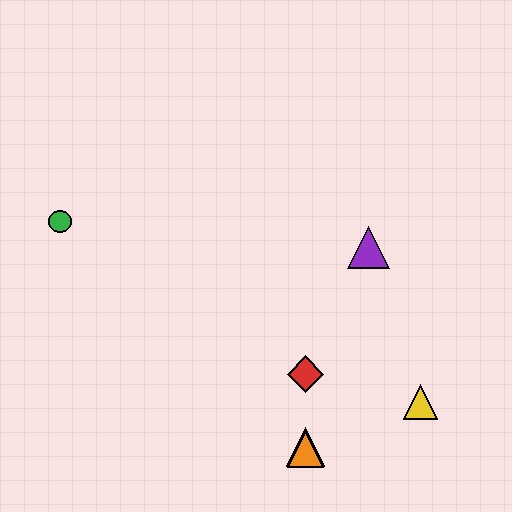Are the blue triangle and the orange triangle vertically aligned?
Yes, both are at x≈305.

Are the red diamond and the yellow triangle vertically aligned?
No, the red diamond is at x≈305 and the yellow triangle is at x≈421.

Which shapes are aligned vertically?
The red diamond, the blue triangle, the orange triangle are aligned vertically.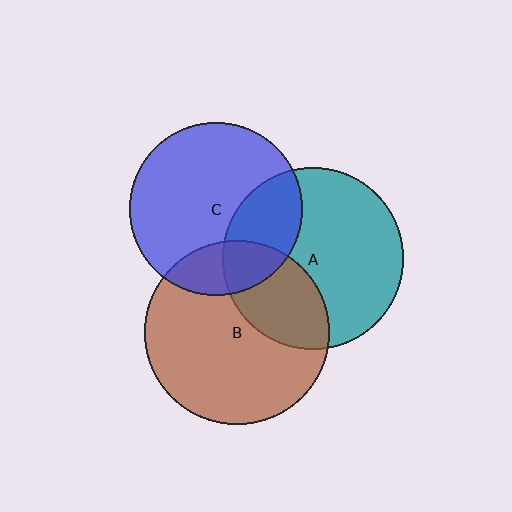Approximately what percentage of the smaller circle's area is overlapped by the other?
Approximately 30%.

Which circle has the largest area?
Circle B (brown).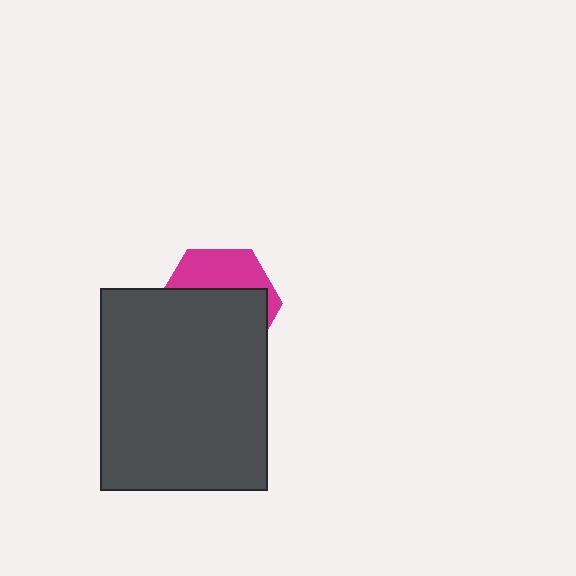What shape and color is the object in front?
The object in front is a dark gray rectangle.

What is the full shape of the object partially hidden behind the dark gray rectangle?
The partially hidden object is a magenta hexagon.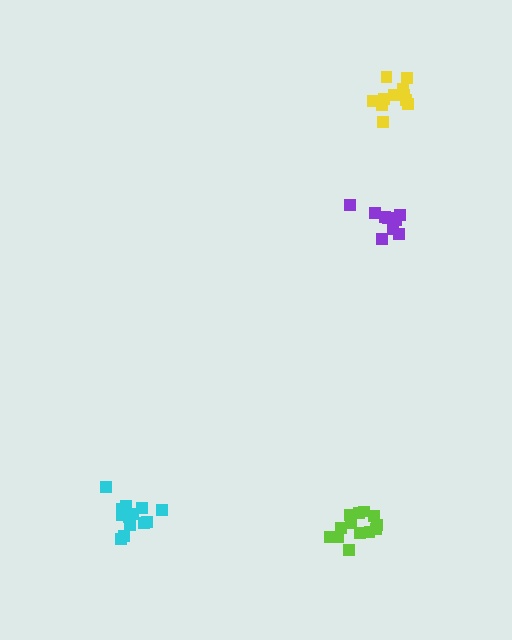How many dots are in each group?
Group 1: 13 dots, Group 2: 9 dots, Group 3: 11 dots, Group 4: 14 dots (47 total).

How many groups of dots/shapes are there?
There are 4 groups.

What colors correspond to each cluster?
The clusters are colored: lime, purple, yellow, cyan.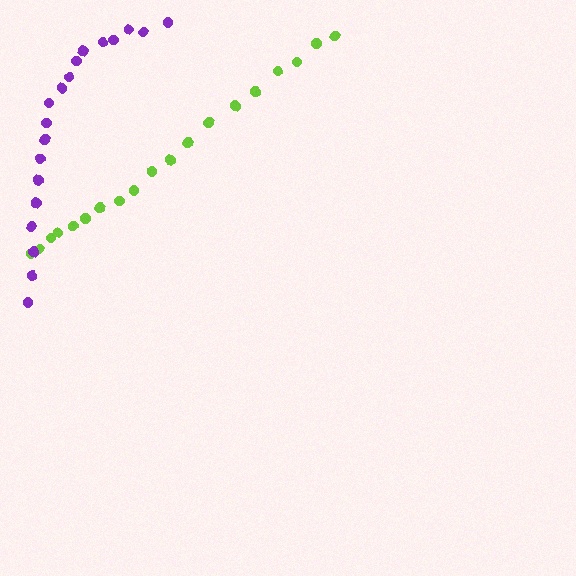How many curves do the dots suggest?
There are 2 distinct paths.